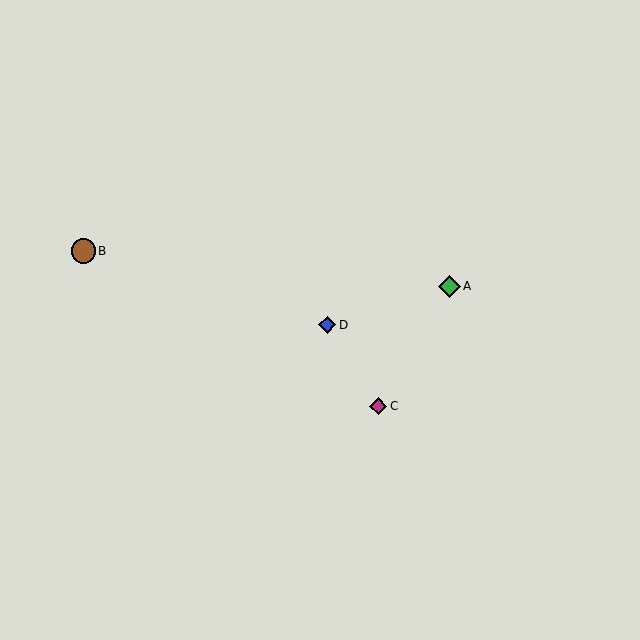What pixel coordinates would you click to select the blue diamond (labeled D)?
Click at (327, 325) to select the blue diamond D.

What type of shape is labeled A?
Shape A is a green diamond.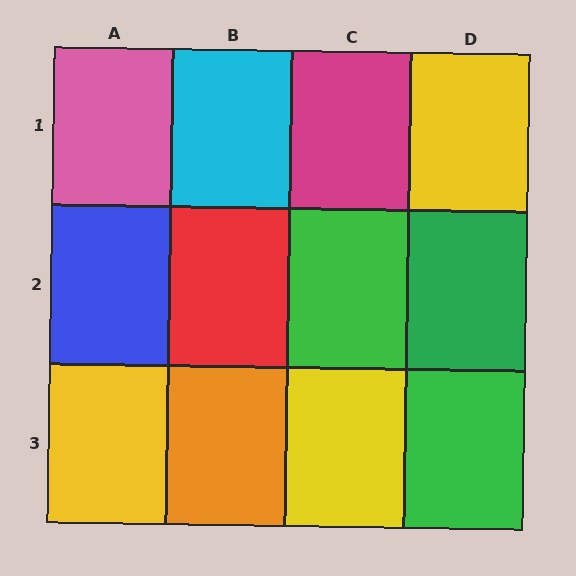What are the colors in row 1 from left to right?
Pink, cyan, magenta, yellow.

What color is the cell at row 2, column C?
Green.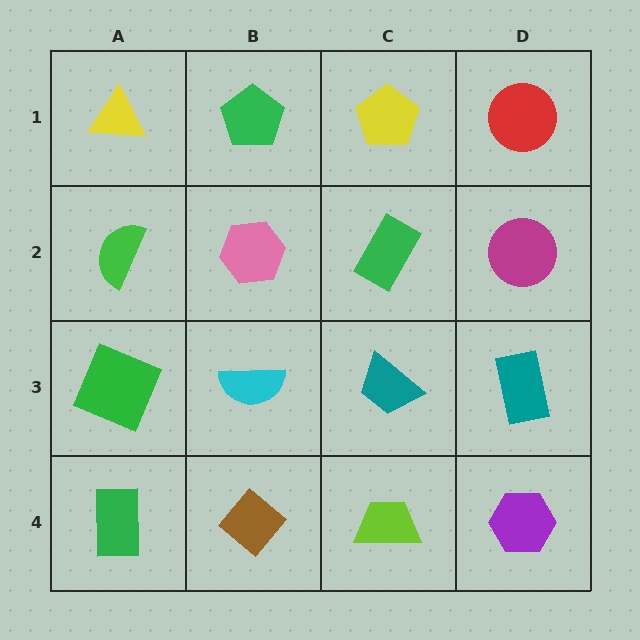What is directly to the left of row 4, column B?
A green rectangle.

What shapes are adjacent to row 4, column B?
A cyan semicircle (row 3, column B), a green rectangle (row 4, column A), a lime trapezoid (row 4, column C).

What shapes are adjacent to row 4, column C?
A teal trapezoid (row 3, column C), a brown diamond (row 4, column B), a purple hexagon (row 4, column D).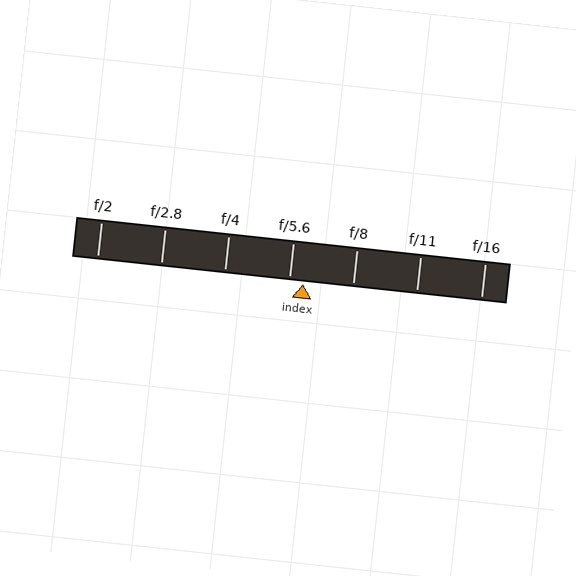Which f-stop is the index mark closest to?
The index mark is closest to f/5.6.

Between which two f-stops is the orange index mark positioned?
The index mark is between f/5.6 and f/8.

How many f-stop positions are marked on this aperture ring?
There are 7 f-stop positions marked.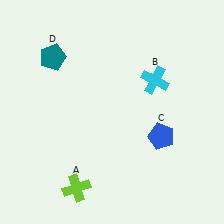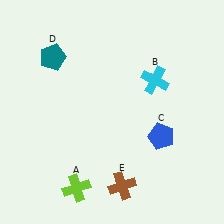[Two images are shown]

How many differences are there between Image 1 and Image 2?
There is 1 difference between the two images.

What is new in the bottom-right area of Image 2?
A brown cross (E) was added in the bottom-right area of Image 2.